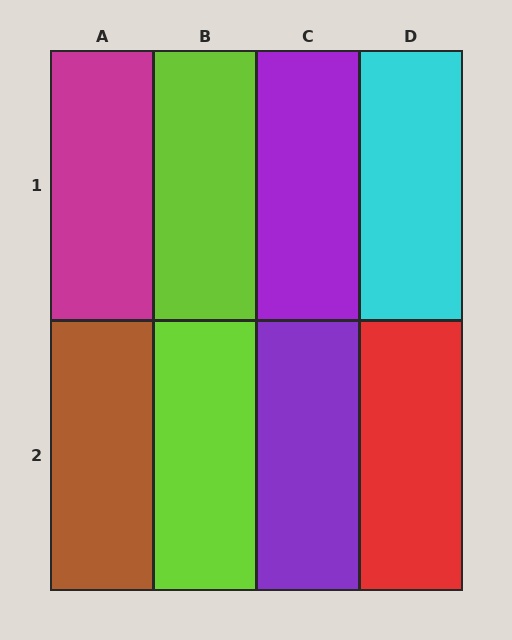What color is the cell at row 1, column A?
Magenta.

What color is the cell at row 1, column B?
Lime.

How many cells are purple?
2 cells are purple.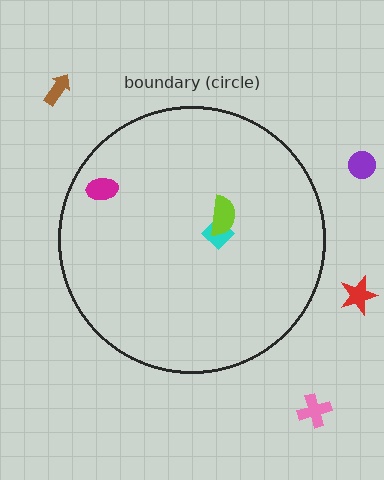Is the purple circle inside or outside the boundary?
Outside.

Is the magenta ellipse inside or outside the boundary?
Inside.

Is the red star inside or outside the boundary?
Outside.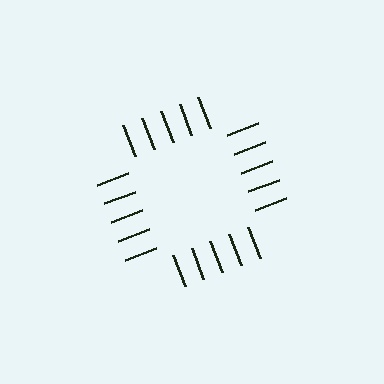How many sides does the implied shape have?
4 sides — the line-ends trace a square.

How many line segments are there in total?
20 — 5 along each of the 4 edges.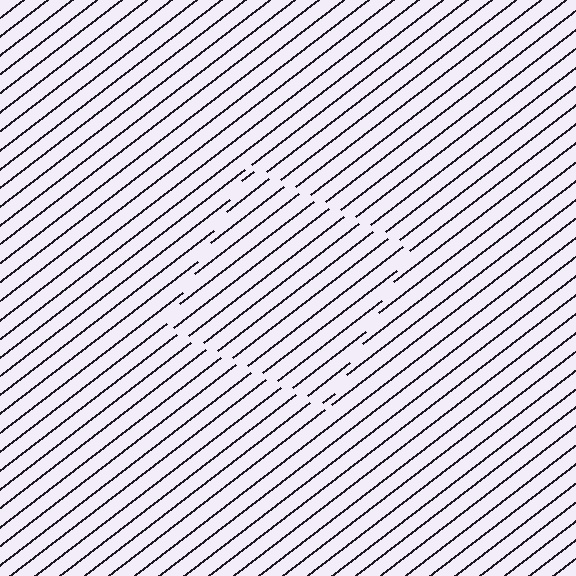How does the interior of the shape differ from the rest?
The interior of the shape contains the same grating, shifted by half a period — the contour is defined by the phase discontinuity where line-ends from the inner and outer gratings abut.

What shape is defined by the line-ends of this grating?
An illusory square. The interior of the shape contains the same grating, shifted by half a period — the contour is defined by the phase discontinuity where line-ends from the inner and outer gratings abut.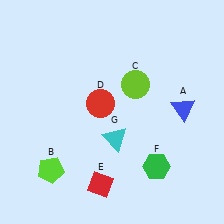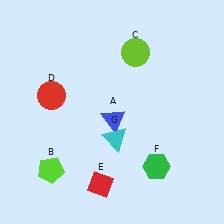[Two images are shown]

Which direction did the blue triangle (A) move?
The blue triangle (A) moved left.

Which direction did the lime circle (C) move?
The lime circle (C) moved up.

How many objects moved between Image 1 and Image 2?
3 objects moved between the two images.